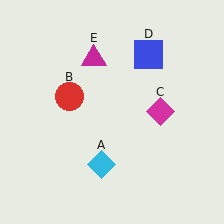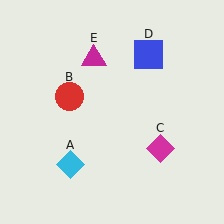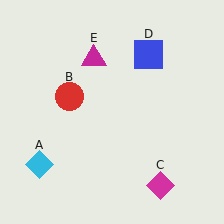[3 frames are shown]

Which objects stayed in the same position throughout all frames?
Red circle (object B) and blue square (object D) and magenta triangle (object E) remained stationary.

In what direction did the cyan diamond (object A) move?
The cyan diamond (object A) moved left.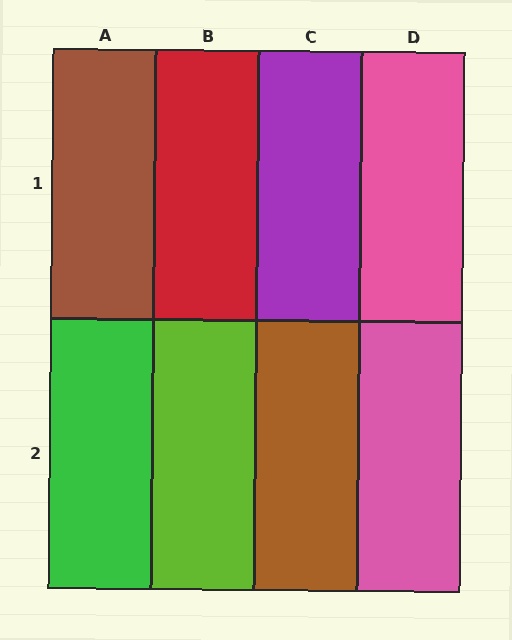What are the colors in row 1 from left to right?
Brown, red, purple, pink.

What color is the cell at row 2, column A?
Green.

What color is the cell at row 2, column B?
Lime.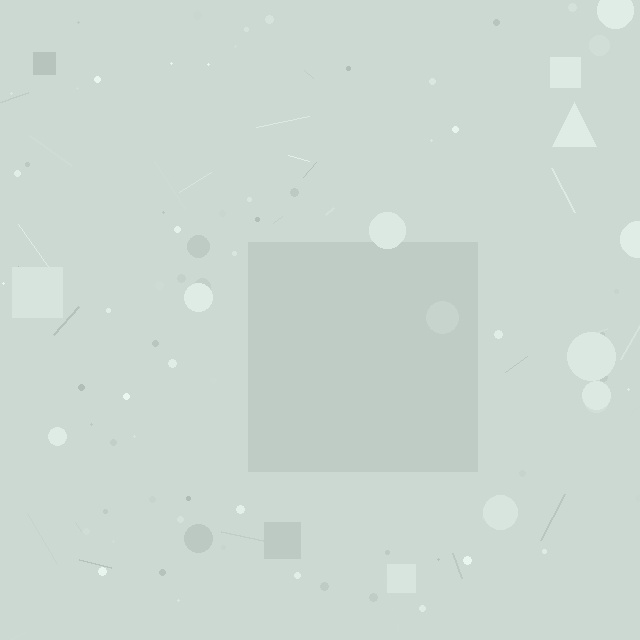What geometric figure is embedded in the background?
A square is embedded in the background.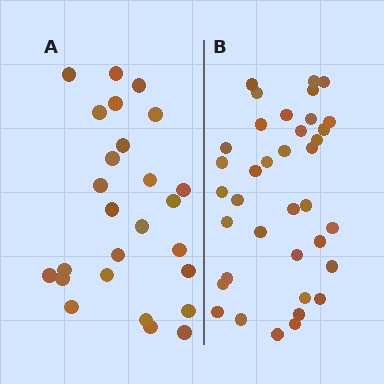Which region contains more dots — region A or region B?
Region B (the right region) has more dots.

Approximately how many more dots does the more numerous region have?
Region B has roughly 12 or so more dots than region A.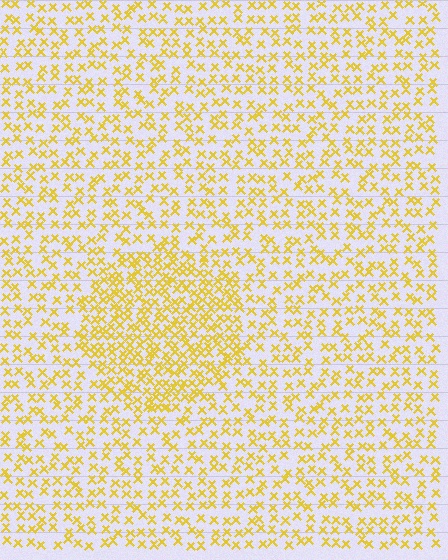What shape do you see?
I see a circle.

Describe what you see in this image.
The image contains small yellow elements arranged at two different densities. A circle-shaped region is visible where the elements are more densely packed than the surrounding area.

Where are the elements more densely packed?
The elements are more densely packed inside the circle boundary.